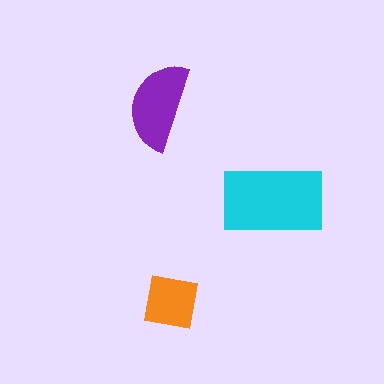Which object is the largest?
The cyan rectangle.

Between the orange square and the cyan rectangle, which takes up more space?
The cyan rectangle.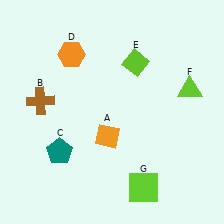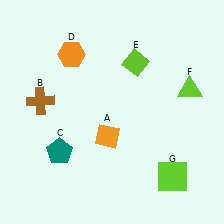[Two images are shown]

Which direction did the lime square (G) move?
The lime square (G) moved right.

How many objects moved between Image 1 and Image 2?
1 object moved between the two images.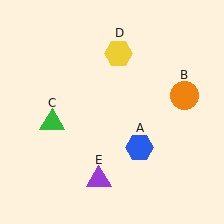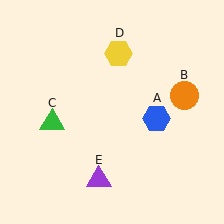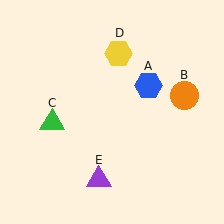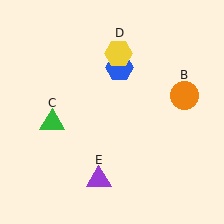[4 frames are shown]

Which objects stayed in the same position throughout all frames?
Orange circle (object B) and green triangle (object C) and yellow hexagon (object D) and purple triangle (object E) remained stationary.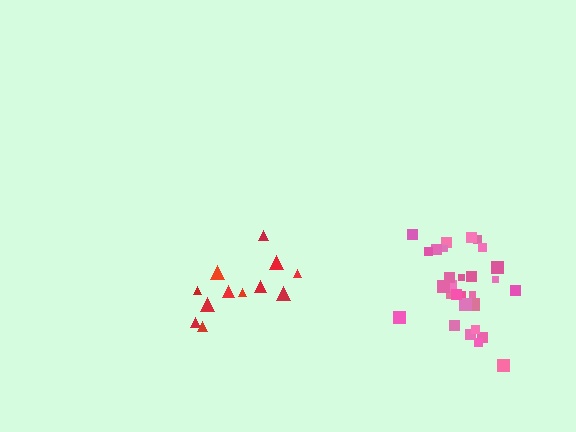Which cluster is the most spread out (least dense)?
Red.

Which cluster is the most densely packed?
Pink.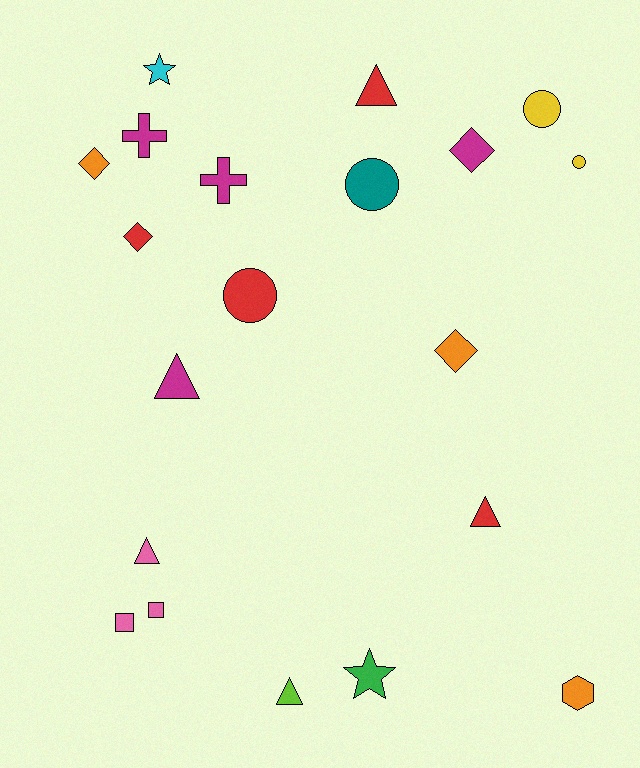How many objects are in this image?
There are 20 objects.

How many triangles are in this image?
There are 5 triangles.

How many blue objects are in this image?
There are no blue objects.